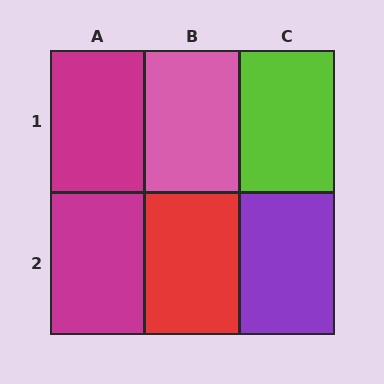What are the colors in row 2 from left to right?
Magenta, red, purple.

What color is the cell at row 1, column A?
Magenta.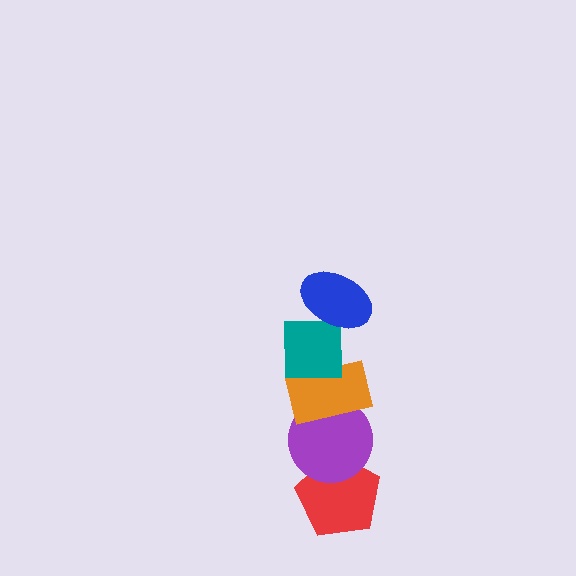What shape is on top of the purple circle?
The orange rectangle is on top of the purple circle.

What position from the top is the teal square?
The teal square is 2nd from the top.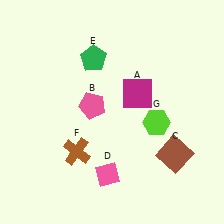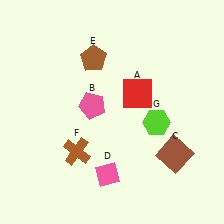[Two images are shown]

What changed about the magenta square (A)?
In Image 1, A is magenta. In Image 2, it changed to red.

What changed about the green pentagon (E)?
In Image 1, E is green. In Image 2, it changed to brown.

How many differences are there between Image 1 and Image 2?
There are 2 differences between the two images.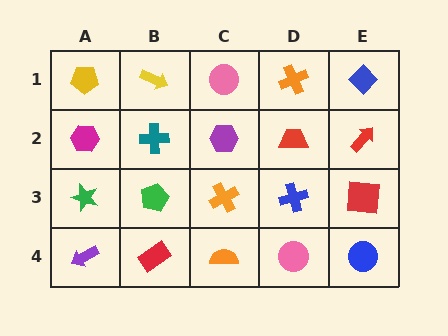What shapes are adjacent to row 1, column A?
A magenta hexagon (row 2, column A), a yellow arrow (row 1, column B).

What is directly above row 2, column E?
A blue diamond.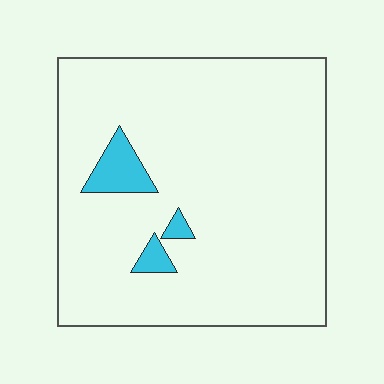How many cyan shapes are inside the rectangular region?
3.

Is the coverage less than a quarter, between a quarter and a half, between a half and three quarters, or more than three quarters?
Less than a quarter.